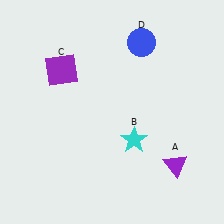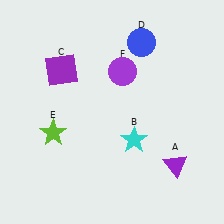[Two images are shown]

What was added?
A lime star (E), a purple circle (F) were added in Image 2.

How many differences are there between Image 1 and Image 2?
There are 2 differences between the two images.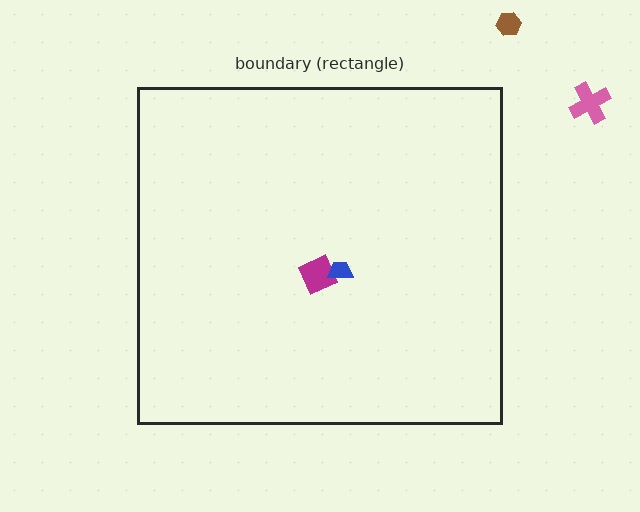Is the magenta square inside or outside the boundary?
Inside.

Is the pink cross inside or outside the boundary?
Outside.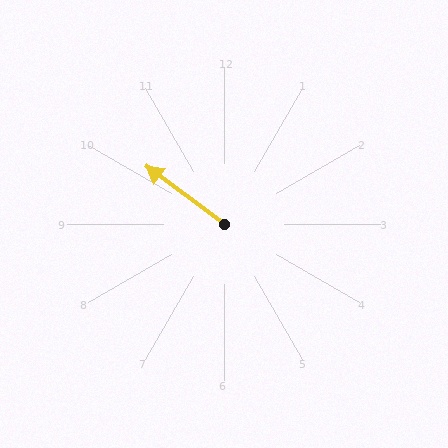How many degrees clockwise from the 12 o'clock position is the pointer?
Approximately 307 degrees.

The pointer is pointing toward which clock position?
Roughly 10 o'clock.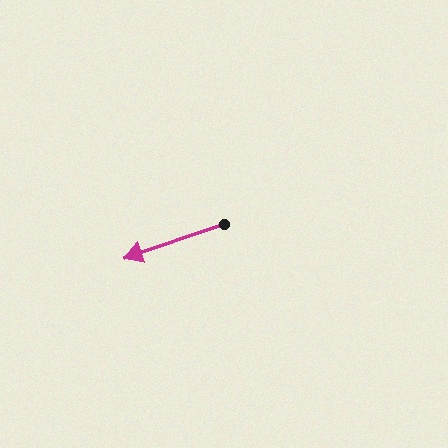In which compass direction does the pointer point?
West.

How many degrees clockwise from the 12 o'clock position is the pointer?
Approximately 251 degrees.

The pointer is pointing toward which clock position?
Roughly 8 o'clock.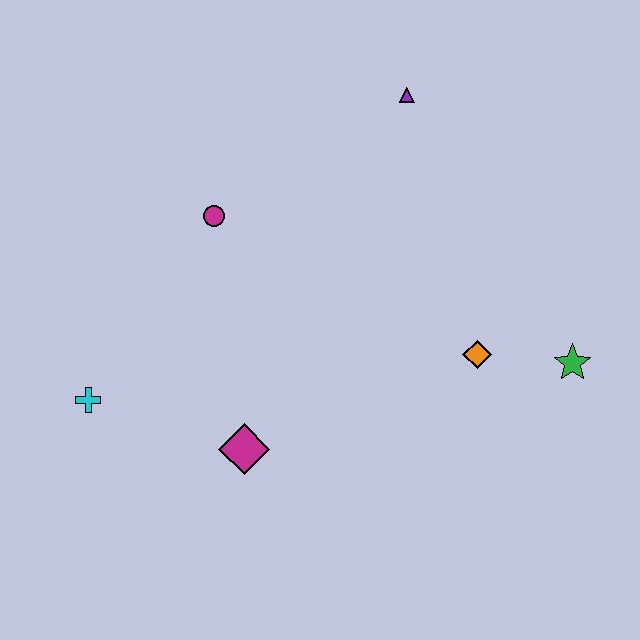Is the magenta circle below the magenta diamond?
No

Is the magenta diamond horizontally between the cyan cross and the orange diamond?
Yes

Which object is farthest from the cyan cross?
The green star is farthest from the cyan cross.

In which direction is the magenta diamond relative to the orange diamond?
The magenta diamond is to the left of the orange diamond.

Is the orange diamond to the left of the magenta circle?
No